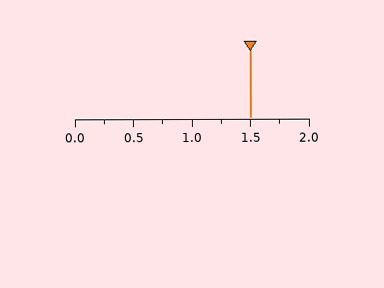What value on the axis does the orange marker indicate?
The marker indicates approximately 1.5.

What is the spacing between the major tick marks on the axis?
The major ticks are spaced 0.5 apart.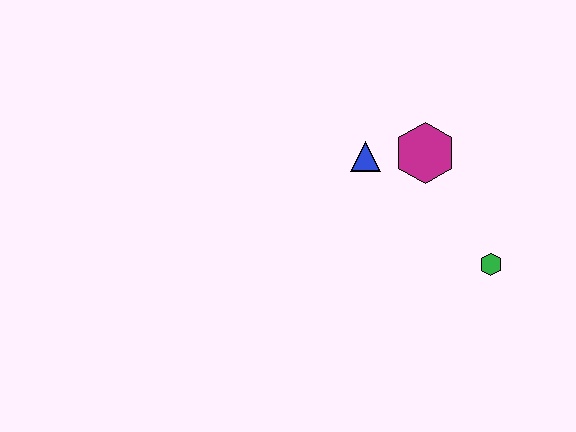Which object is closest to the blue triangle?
The magenta hexagon is closest to the blue triangle.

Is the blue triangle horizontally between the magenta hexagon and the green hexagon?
No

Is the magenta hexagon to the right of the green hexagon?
No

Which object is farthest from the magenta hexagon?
The green hexagon is farthest from the magenta hexagon.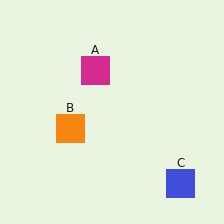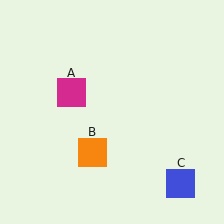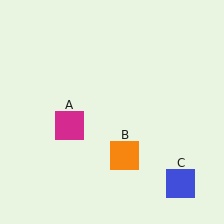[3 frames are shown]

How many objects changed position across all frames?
2 objects changed position: magenta square (object A), orange square (object B).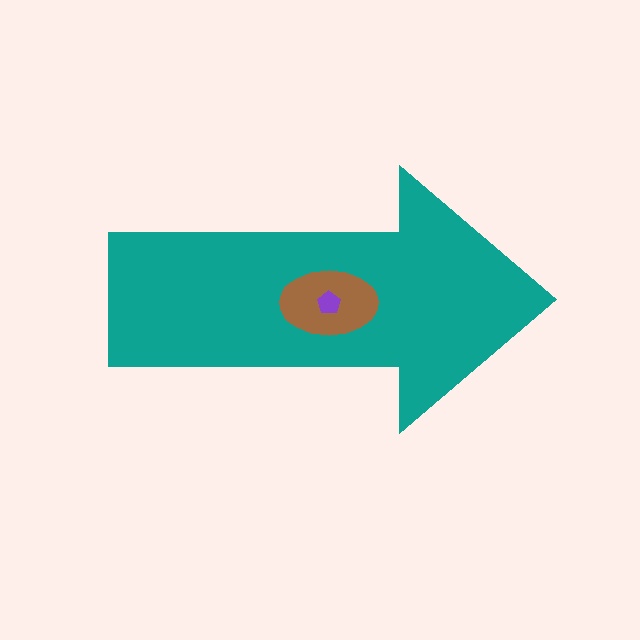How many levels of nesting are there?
3.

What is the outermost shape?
The teal arrow.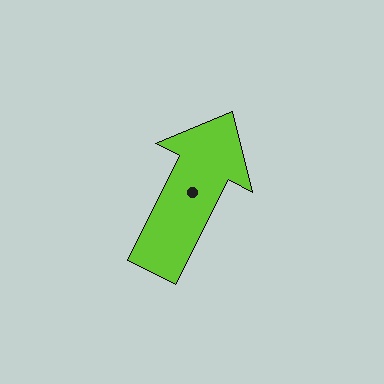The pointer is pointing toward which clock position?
Roughly 1 o'clock.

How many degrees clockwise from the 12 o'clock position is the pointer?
Approximately 27 degrees.